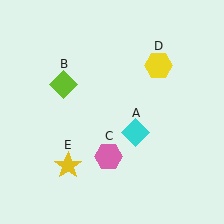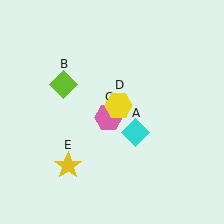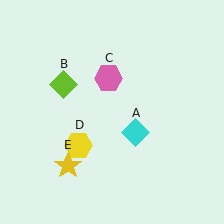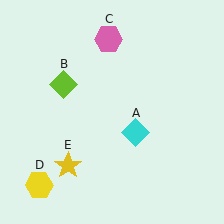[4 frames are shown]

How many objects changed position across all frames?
2 objects changed position: pink hexagon (object C), yellow hexagon (object D).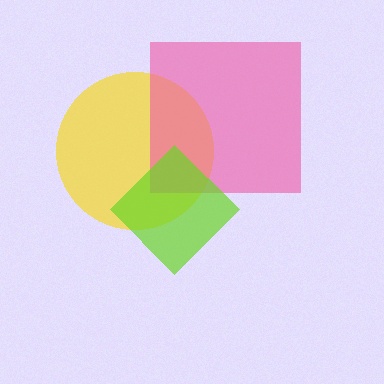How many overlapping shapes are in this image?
There are 3 overlapping shapes in the image.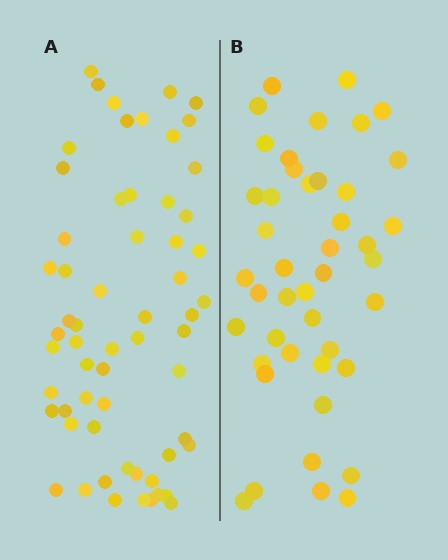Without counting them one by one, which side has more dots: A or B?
Region A (the left region) has more dots.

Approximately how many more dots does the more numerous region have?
Region A has approximately 15 more dots than region B.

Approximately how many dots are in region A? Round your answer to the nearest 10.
About 60 dots.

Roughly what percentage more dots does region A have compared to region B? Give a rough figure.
About 35% more.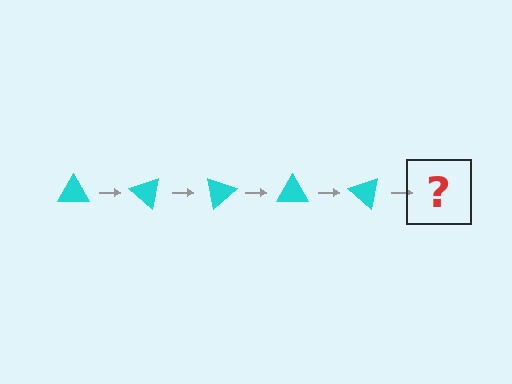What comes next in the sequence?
The next element should be a cyan triangle rotated 200 degrees.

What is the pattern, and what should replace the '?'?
The pattern is that the triangle rotates 40 degrees each step. The '?' should be a cyan triangle rotated 200 degrees.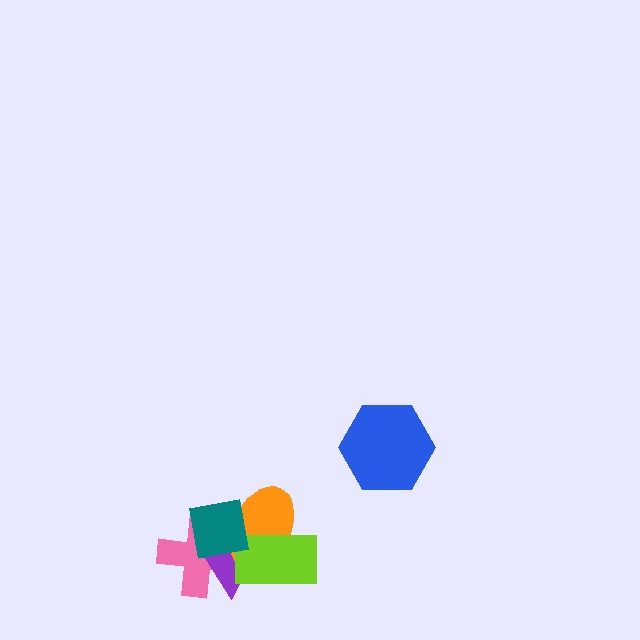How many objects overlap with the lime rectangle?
3 objects overlap with the lime rectangle.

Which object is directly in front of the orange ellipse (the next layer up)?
The lime rectangle is directly in front of the orange ellipse.